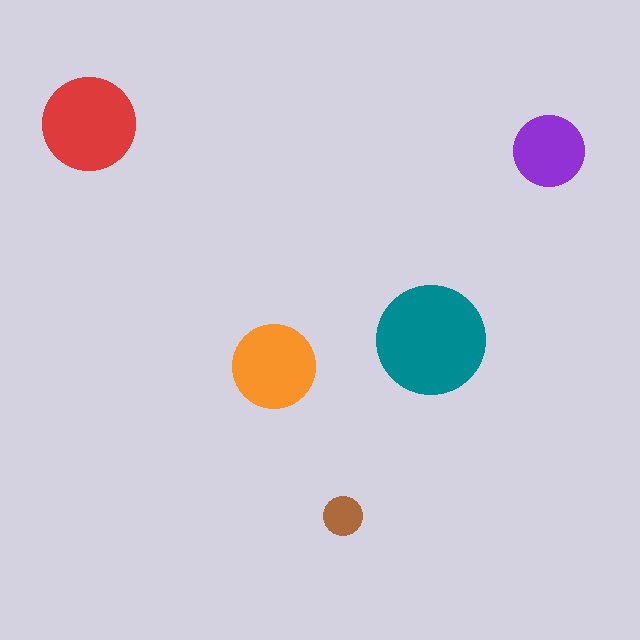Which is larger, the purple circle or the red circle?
The red one.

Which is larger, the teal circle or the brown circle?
The teal one.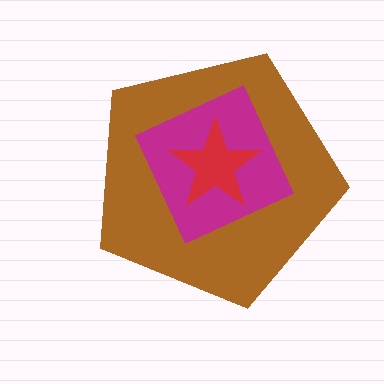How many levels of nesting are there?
3.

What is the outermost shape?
The brown pentagon.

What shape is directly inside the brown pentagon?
The magenta square.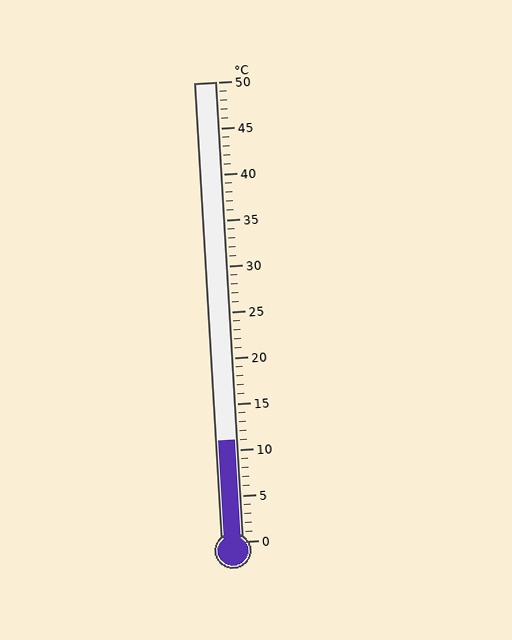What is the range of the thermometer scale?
The thermometer scale ranges from 0°C to 50°C.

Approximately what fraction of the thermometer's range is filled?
The thermometer is filled to approximately 20% of its range.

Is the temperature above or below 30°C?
The temperature is below 30°C.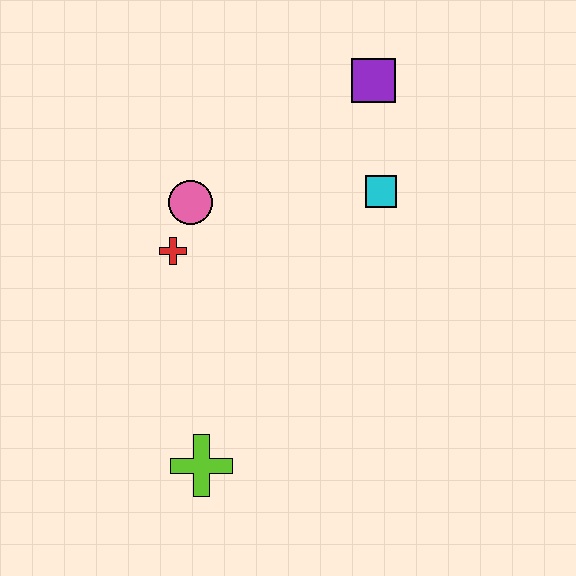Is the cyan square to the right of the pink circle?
Yes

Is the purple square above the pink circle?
Yes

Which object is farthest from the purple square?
The lime cross is farthest from the purple square.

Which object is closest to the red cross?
The pink circle is closest to the red cross.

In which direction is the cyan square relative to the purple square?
The cyan square is below the purple square.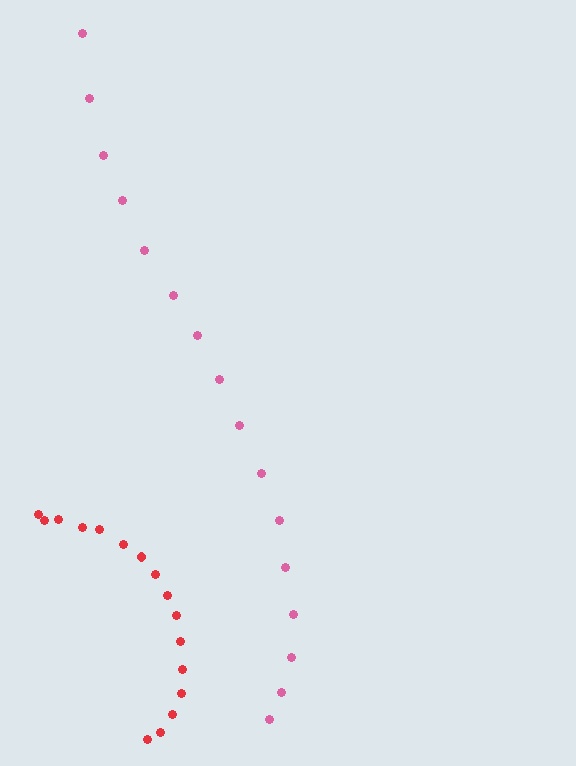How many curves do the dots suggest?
There are 2 distinct paths.